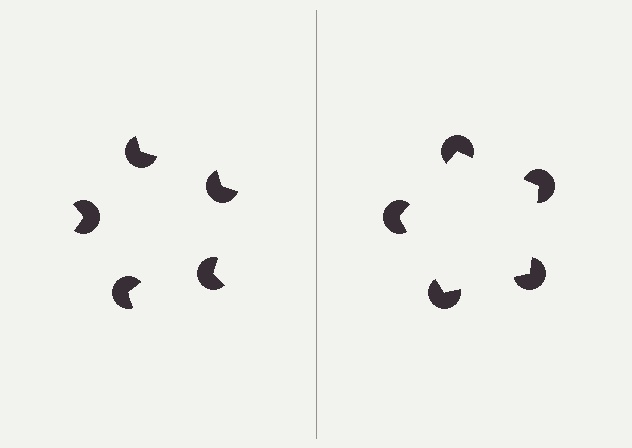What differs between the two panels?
The pac-man discs are positioned identically on both sides; only the wedge orientations differ. On the right they align to a pentagon; on the left they are misaligned.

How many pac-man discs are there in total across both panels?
10 — 5 on each side.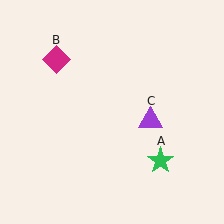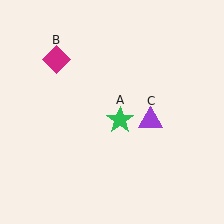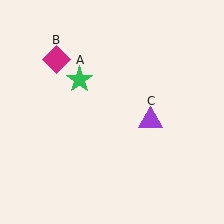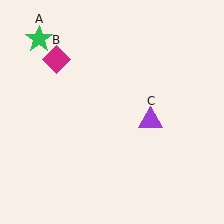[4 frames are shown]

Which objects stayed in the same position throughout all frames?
Magenta diamond (object B) and purple triangle (object C) remained stationary.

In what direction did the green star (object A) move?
The green star (object A) moved up and to the left.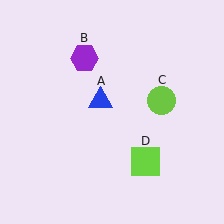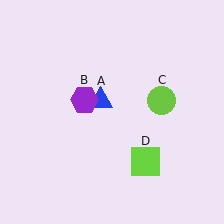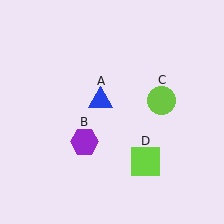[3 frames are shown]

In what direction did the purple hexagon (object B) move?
The purple hexagon (object B) moved down.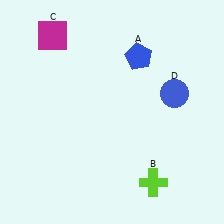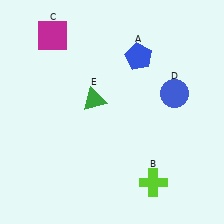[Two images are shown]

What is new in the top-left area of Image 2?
A green triangle (E) was added in the top-left area of Image 2.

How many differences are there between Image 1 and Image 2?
There is 1 difference between the two images.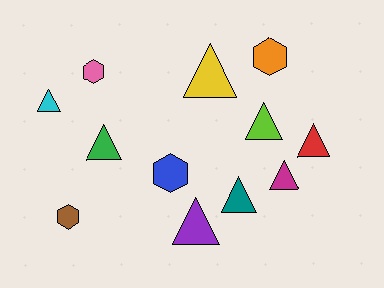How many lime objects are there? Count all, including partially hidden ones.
There is 1 lime object.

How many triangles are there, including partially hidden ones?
There are 8 triangles.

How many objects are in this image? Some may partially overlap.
There are 12 objects.